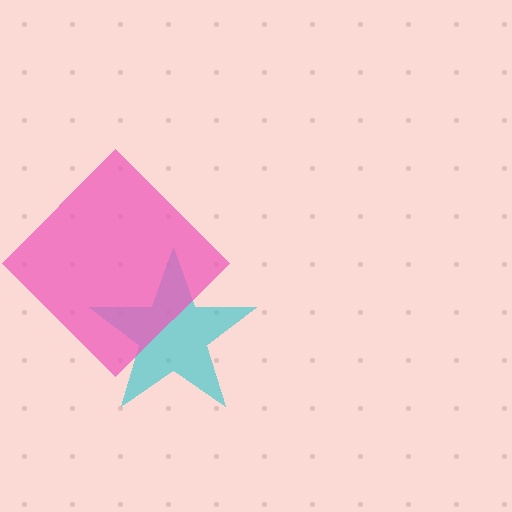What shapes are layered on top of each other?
The layered shapes are: a cyan star, a pink diamond.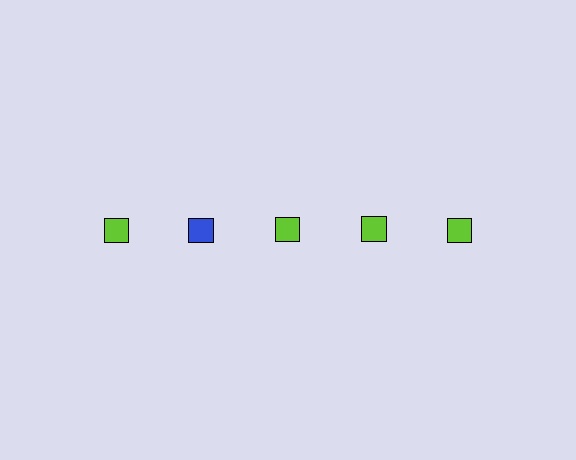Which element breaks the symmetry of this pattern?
The blue square in the top row, second from left column breaks the symmetry. All other shapes are lime squares.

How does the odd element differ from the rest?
It has a different color: blue instead of lime.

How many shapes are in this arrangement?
There are 5 shapes arranged in a grid pattern.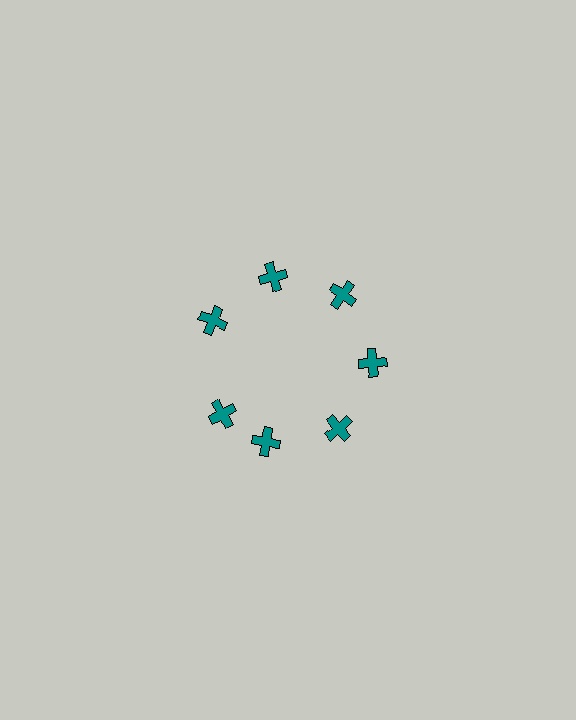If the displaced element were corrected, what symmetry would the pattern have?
It would have 7-fold rotational symmetry — the pattern would map onto itself every 51 degrees.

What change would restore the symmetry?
The symmetry would be restored by rotating it back into even spacing with its neighbors so that all 7 crosses sit at equal angles and equal distance from the center.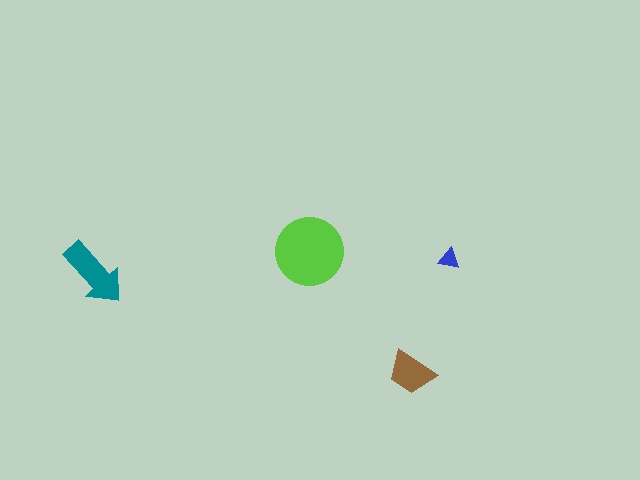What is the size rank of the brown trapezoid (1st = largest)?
3rd.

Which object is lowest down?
The brown trapezoid is bottommost.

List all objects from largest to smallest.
The lime circle, the teal arrow, the brown trapezoid, the blue triangle.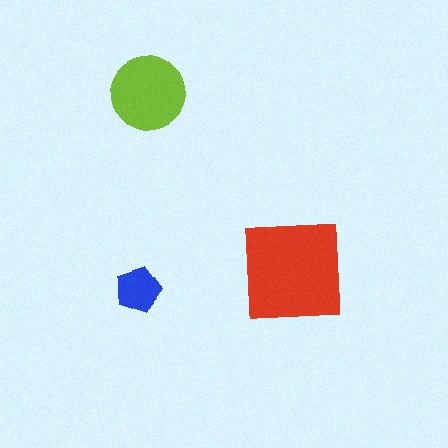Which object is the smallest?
The blue pentagon.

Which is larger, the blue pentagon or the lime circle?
The lime circle.